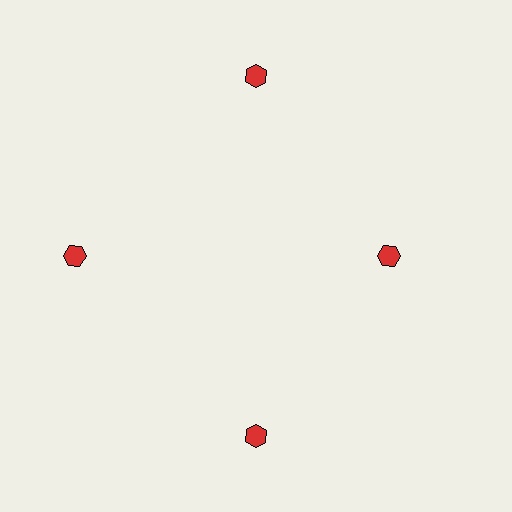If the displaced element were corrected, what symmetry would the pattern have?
It would have 4-fold rotational symmetry — the pattern would map onto itself every 90 degrees.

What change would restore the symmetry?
The symmetry would be restored by moving it outward, back onto the ring so that all 4 hexagons sit at equal angles and equal distance from the center.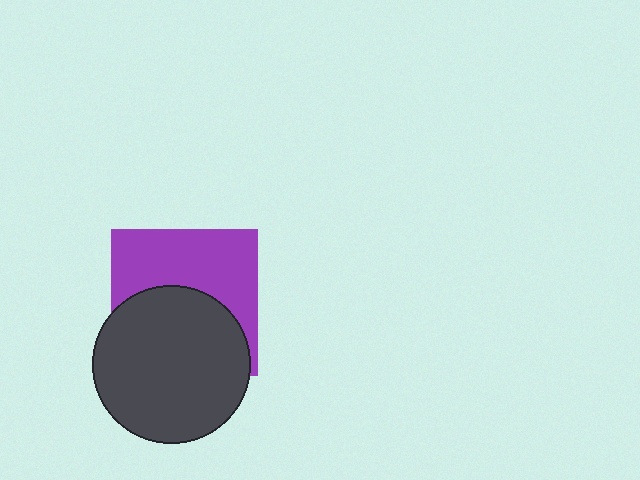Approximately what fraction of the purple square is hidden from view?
Roughly 50% of the purple square is hidden behind the dark gray circle.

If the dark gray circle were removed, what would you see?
You would see the complete purple square.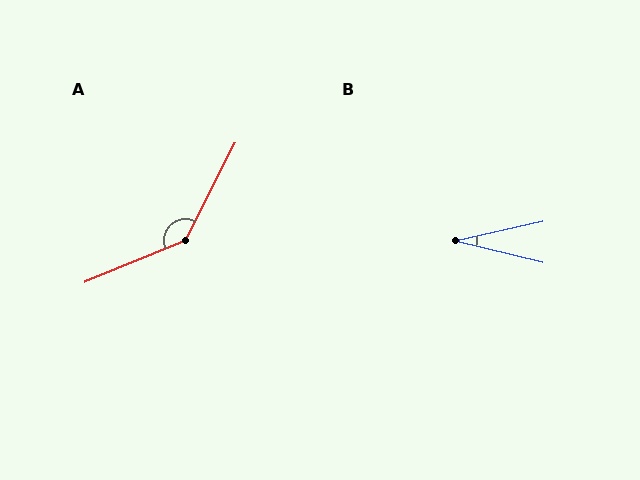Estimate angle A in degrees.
Approximately 140 degrees.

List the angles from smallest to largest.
B (26°), A (140°).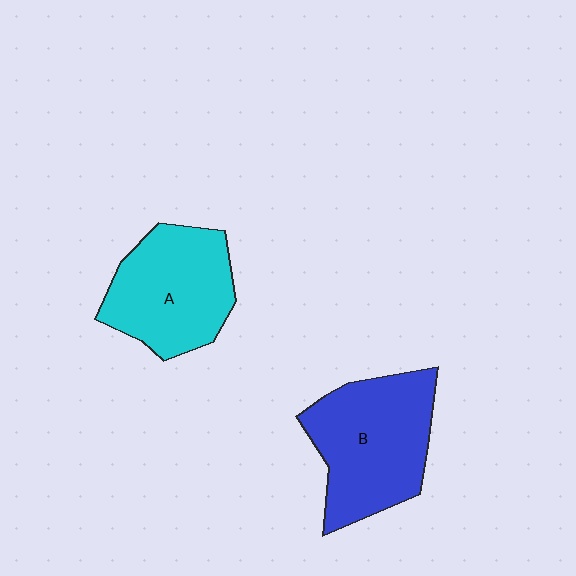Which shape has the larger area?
Shape B (blue).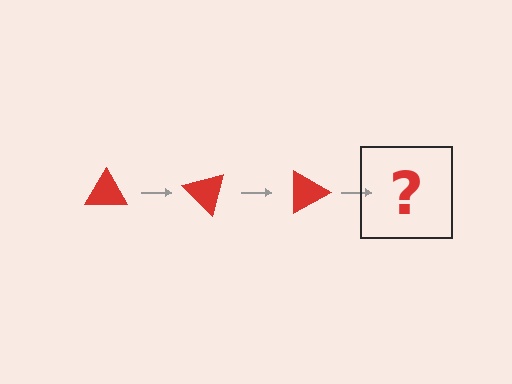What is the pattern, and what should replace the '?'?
The pattern is that the triangle rotates 45 degrees each step. The '?' should be a red triangle rotated 135 degrees.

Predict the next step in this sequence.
The next step is a red triangle rotated 135 degrees.